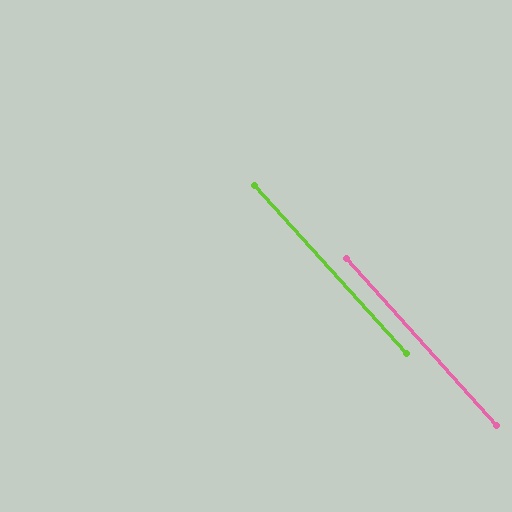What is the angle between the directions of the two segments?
Approximately 0 degrees.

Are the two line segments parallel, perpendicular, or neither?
Parallel — their directions differ by only 0.1°.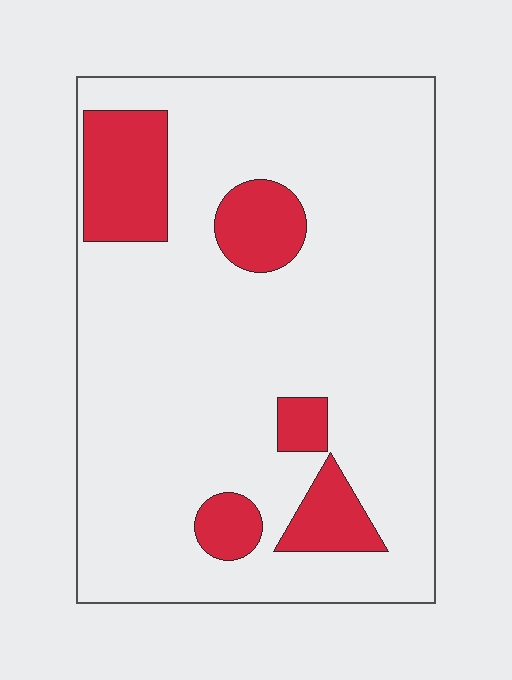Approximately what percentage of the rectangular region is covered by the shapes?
Approximately 15%.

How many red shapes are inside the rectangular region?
5.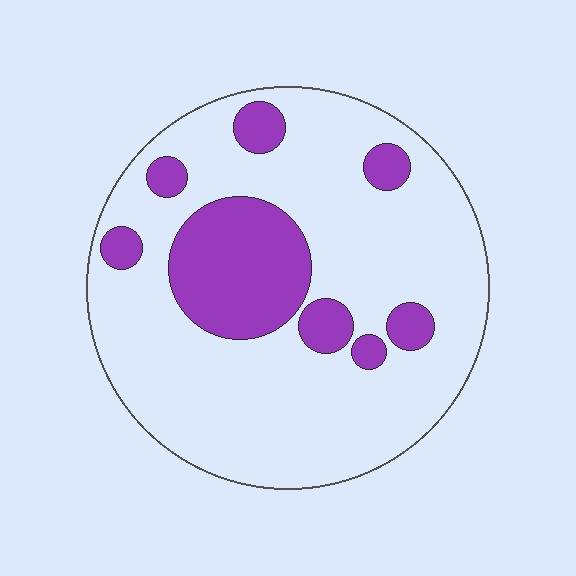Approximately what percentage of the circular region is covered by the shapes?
Approximately 20%.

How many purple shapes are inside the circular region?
8.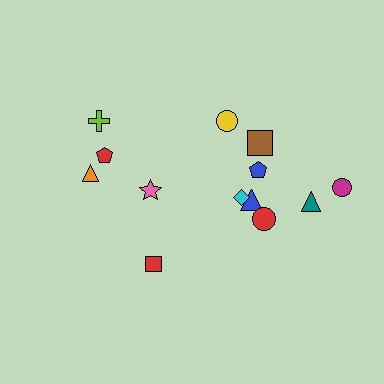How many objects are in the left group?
There are 5 objects.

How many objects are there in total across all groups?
There are 13 objects.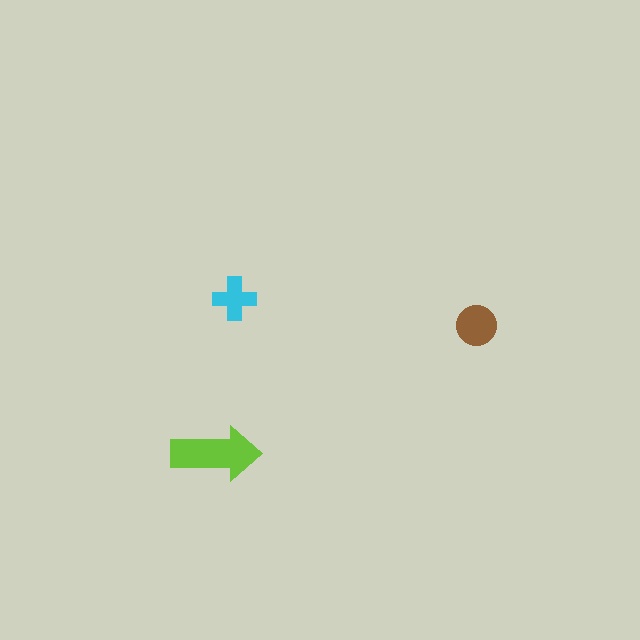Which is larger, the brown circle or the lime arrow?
The lime arrow.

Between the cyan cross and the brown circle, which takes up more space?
The brown circle.